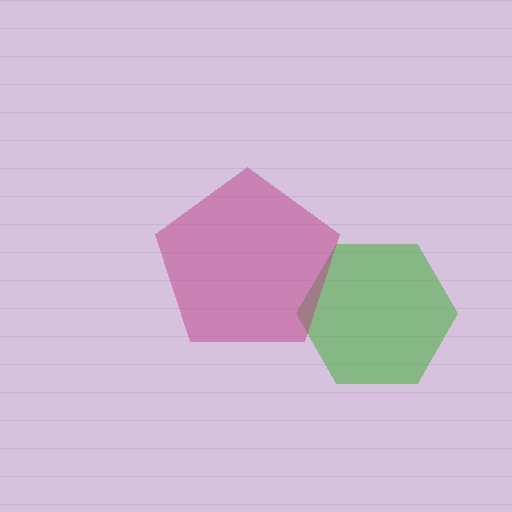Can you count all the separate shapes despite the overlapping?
Yes, there are 2 separate shapes.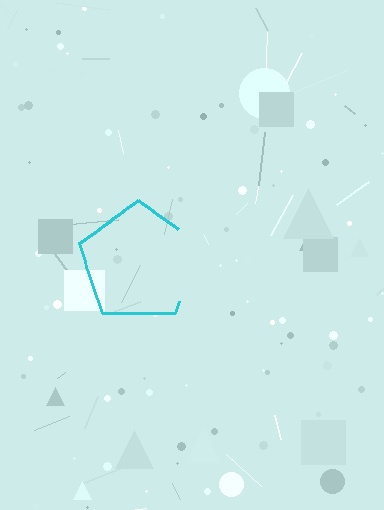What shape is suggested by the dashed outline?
The dashed outline suggests a pentagon.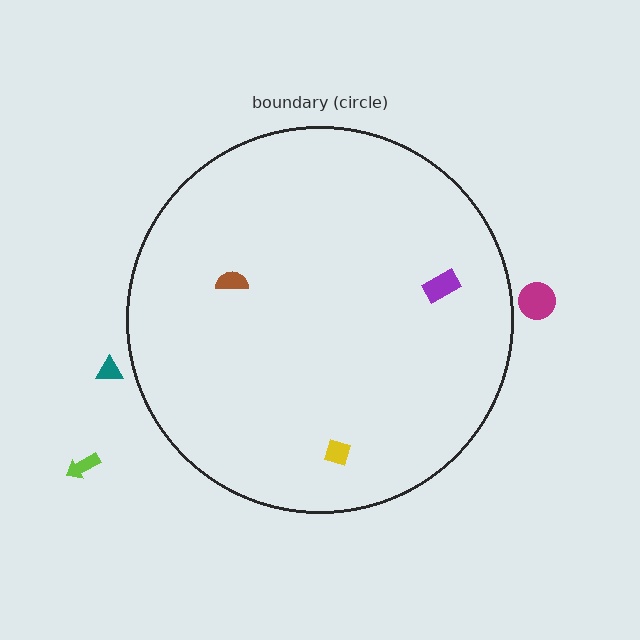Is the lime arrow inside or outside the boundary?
Outside.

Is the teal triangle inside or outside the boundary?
Outside.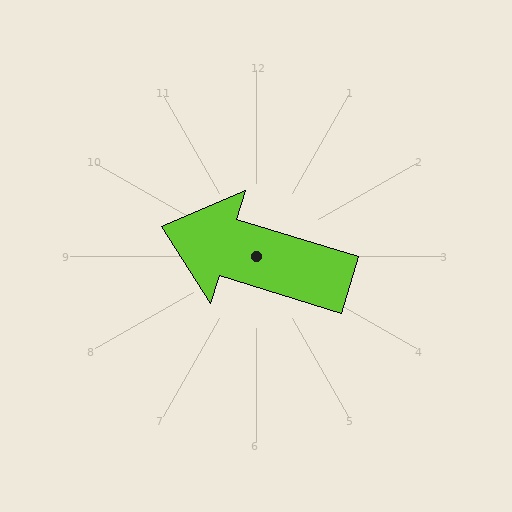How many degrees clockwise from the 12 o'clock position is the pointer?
Approximately 287 degrees.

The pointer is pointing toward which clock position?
Roughly 10 o'clock.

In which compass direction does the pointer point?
West.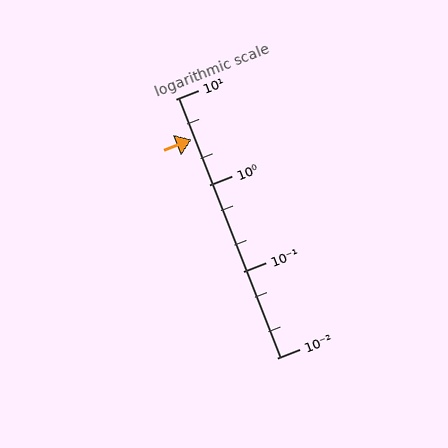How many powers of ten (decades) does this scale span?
The scale spans 3 decades, from 0.01 to 10.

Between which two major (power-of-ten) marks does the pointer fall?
The pointer is between 1 and 10.